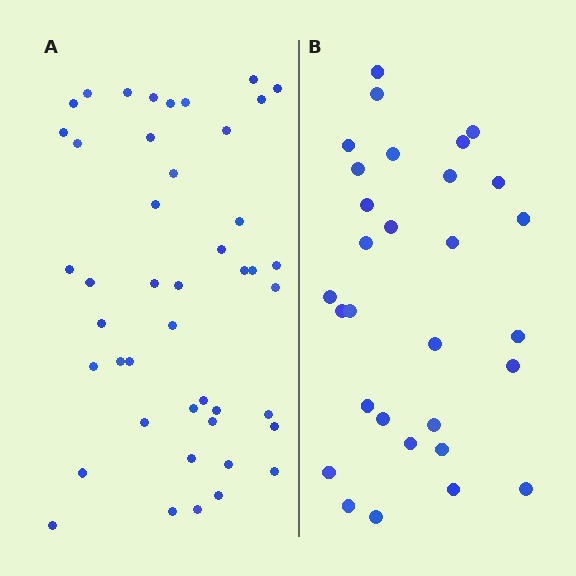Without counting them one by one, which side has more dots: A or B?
Region A (the left region) has more dots.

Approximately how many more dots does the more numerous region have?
Region A has approximately 15 more dots than region B.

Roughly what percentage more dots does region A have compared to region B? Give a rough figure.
About 50% more.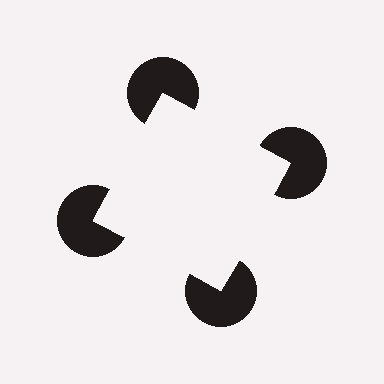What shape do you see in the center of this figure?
An illusory square — its edges are inferred from the aligned wedge cuts in the pac-man discs, not physically drawn.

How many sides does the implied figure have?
4 sides.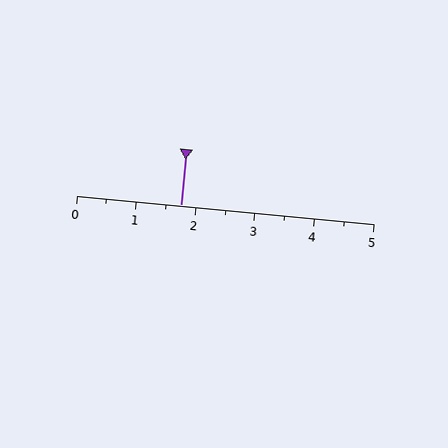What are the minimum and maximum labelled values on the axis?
The axis runs from 0 to 5.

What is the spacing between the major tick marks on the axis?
The major ticks are spaced 1 apart.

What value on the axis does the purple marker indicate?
The marker indicates approximately 1.8.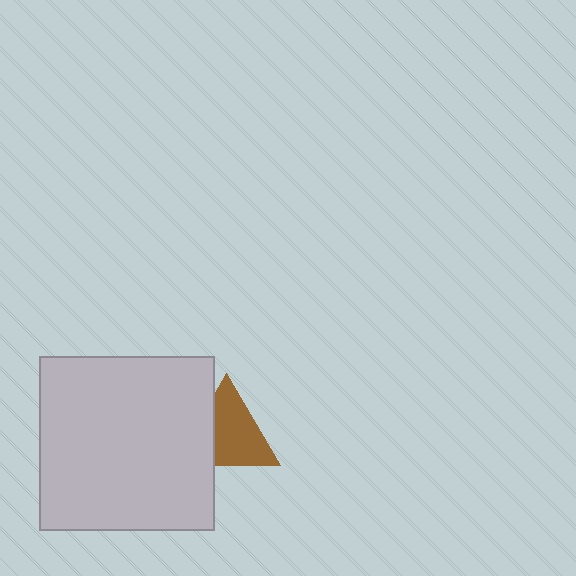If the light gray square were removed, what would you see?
You would see the complete brown triangle.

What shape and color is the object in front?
The object in front is a light gray square.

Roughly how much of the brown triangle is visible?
Most of it is visible (roughly 69%).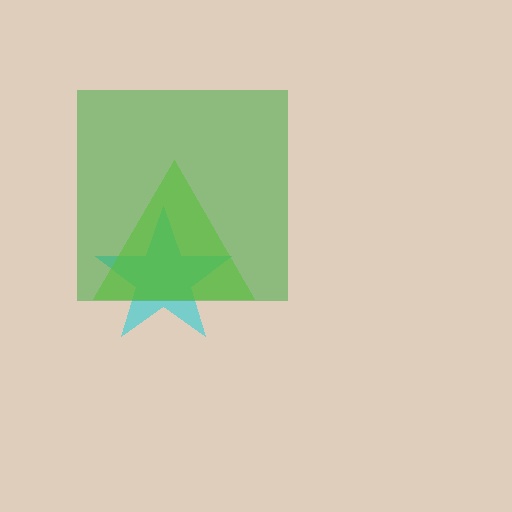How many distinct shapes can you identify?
There are 3 distinct shapes: a cyan star, a green square, a lime triangle.